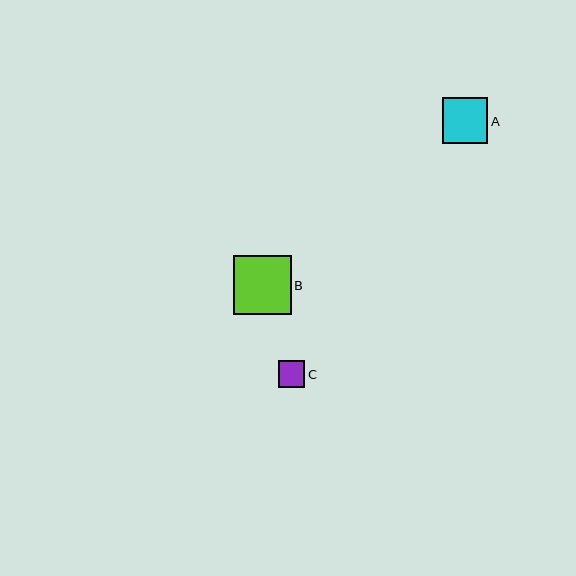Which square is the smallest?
Square C is the smallest with a size of approximately 27 pixels.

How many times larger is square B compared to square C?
Square B is approximately 2.2 times the size of square C.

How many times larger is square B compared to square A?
Square B is approximately 1.3 times the size of square A.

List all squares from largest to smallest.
From largest to smallest: B, A, C.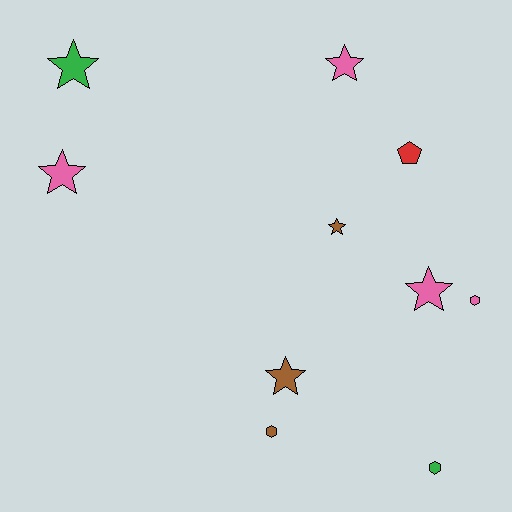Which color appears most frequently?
Pink, with 4 objects.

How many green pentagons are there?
There are no green pentagons.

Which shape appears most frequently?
Star, with 6 objects.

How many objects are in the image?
There are 10 objects.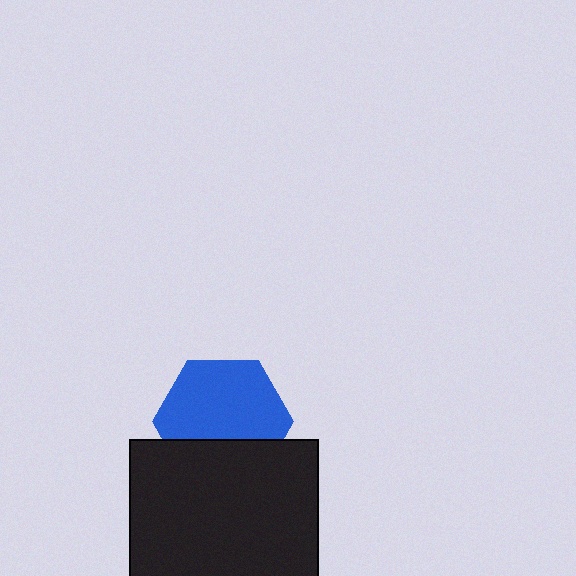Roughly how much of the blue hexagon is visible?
Most of it is visible (roughly 68%).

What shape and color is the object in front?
The object in front is a black square.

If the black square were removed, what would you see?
You would see the complete blue hexagon.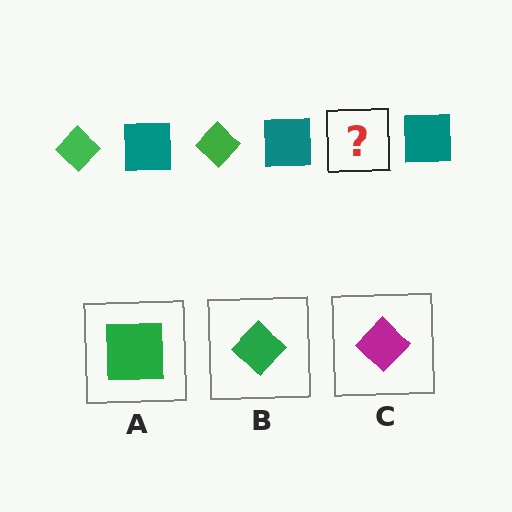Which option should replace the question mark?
Option B.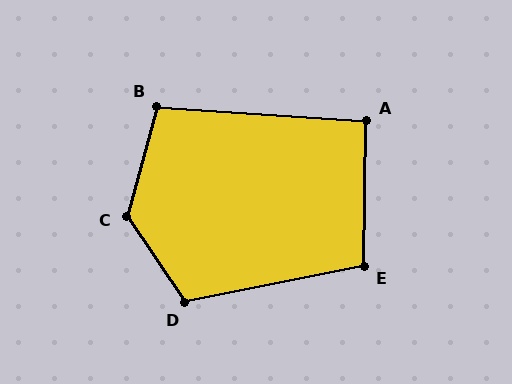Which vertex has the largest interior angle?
C, at approximately 131 degrees.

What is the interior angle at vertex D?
Approximately 113 degrees (obtuse).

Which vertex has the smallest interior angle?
A, at approximately 93 degrees.